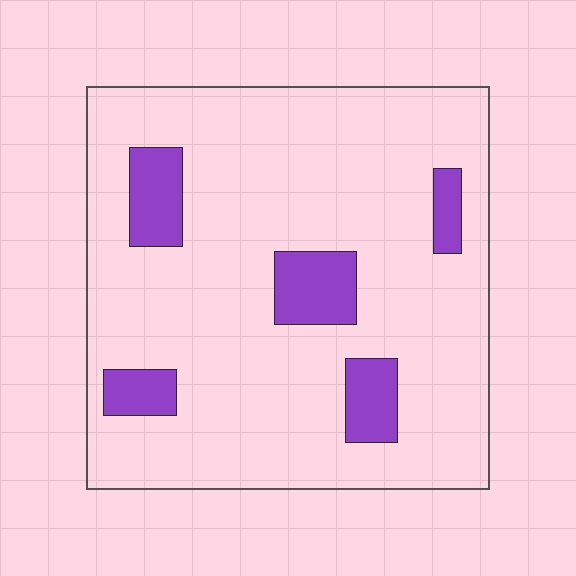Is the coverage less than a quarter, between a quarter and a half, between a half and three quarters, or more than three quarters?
Less than a quarter.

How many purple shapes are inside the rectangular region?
5.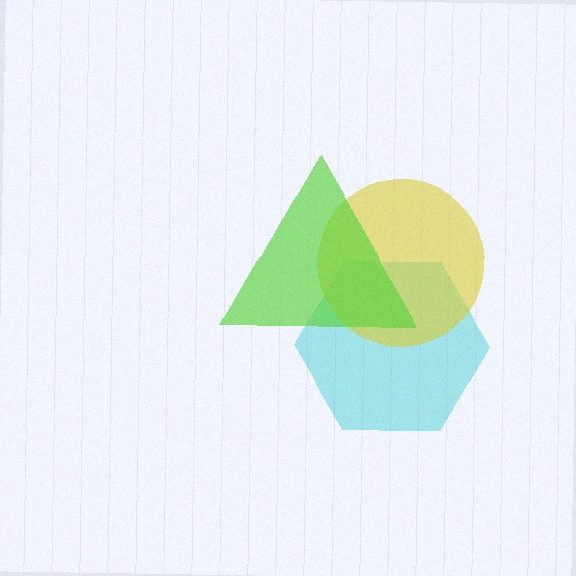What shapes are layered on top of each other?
The layered shapes are: a cyan hexagon, a yellow circle, a lime triangle.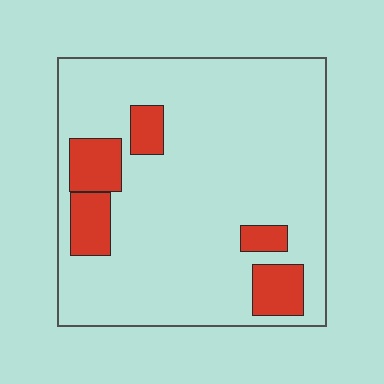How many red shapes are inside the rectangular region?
5.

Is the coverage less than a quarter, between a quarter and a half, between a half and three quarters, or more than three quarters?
Less than a quarter.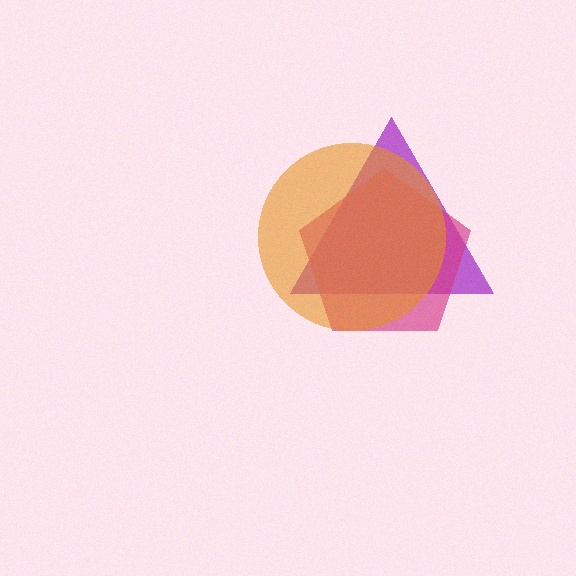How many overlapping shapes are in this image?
There are 3 overlapping shapes in the image.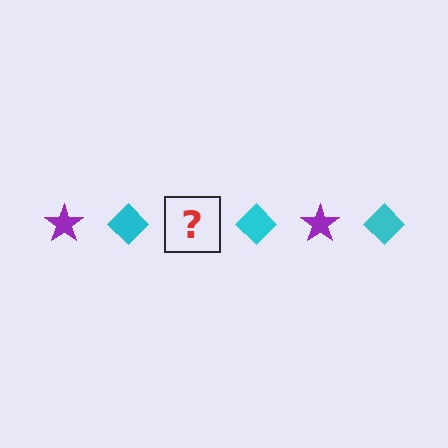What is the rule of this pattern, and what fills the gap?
The rule is that the pattern alternates between purple star and cyan diamond. The gap should be filled with a purple star.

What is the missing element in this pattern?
The missing element is a purple star.